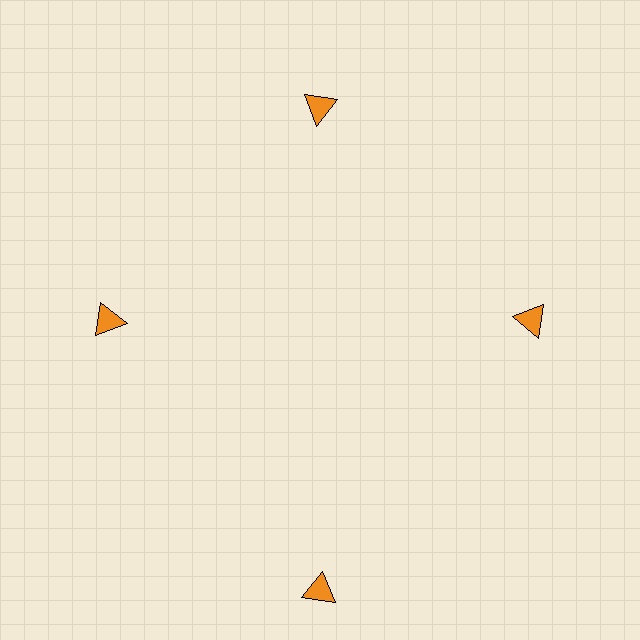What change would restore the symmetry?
The symmetry would be restored by moving it inward, back onto the ring so that all 4 triangles sit at equal angles and equal distance from the center.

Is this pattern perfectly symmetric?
No. The 4 orange triangles are arranged in a ring, but one element near the 6 o'clock position is pushed outward from the center, breaking the 4-fold rotational symmetry.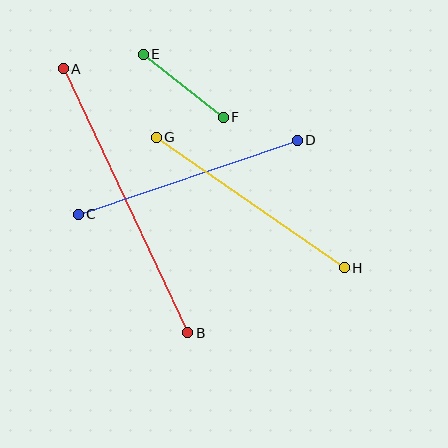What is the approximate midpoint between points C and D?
The midpoint is at approximately (188, 177) pixels.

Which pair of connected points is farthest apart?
Points A and B are farthest apart.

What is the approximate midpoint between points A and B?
The midpoint is at approximately (125, 201) pixels.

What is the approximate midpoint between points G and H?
The midpoint is at approximately (250, 203) pixels.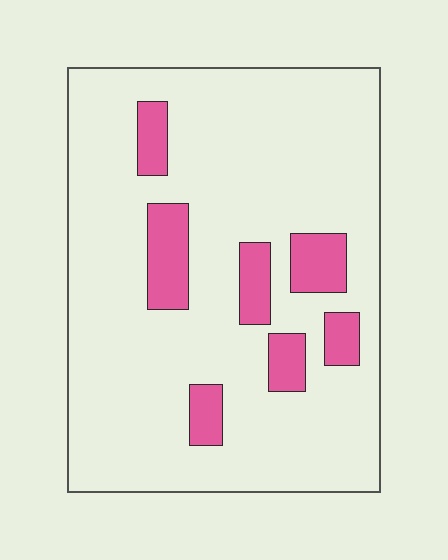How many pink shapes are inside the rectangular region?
7.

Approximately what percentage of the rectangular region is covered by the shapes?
Approximately 15%.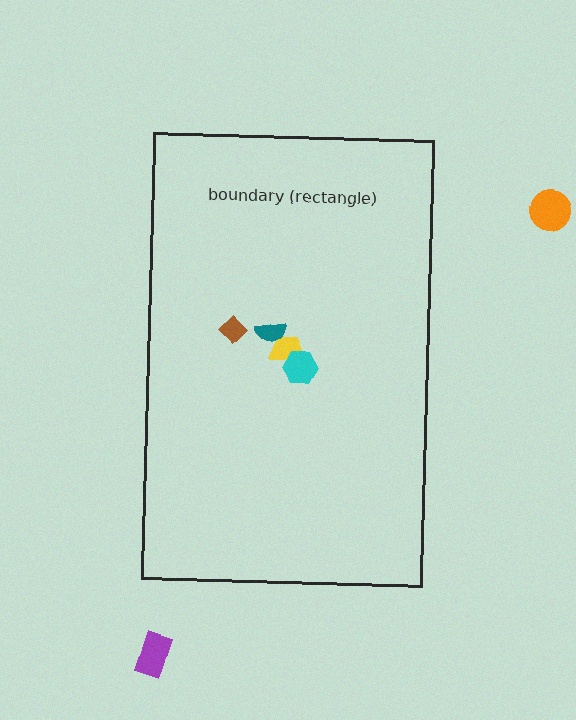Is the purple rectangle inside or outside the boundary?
Outside.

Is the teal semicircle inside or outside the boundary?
Inside.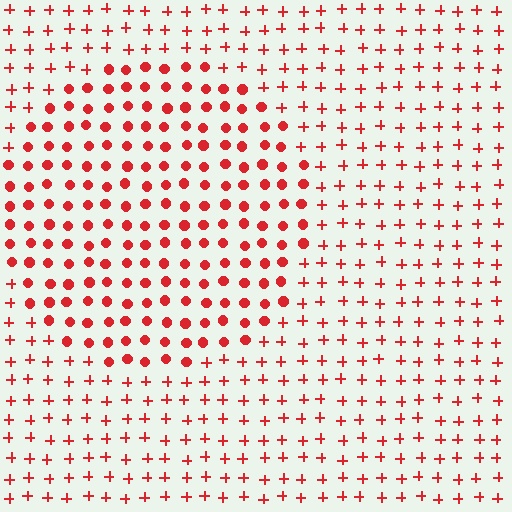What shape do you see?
I see a circle.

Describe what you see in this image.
The image is filled with small red elements arranged in a uniform grid. A circle-shaped region contains circles, while the surrounding area contains plus signs. The boundary is defined purely by the change in element shape.